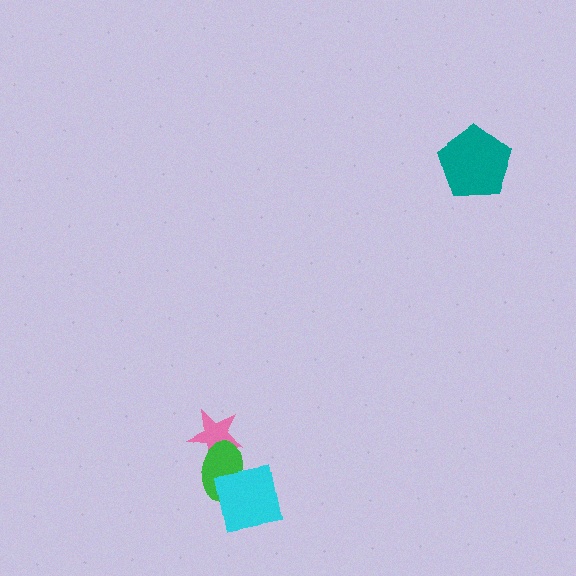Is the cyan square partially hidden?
No, no other shape covers it.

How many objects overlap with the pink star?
1 object overlaps with the pink star.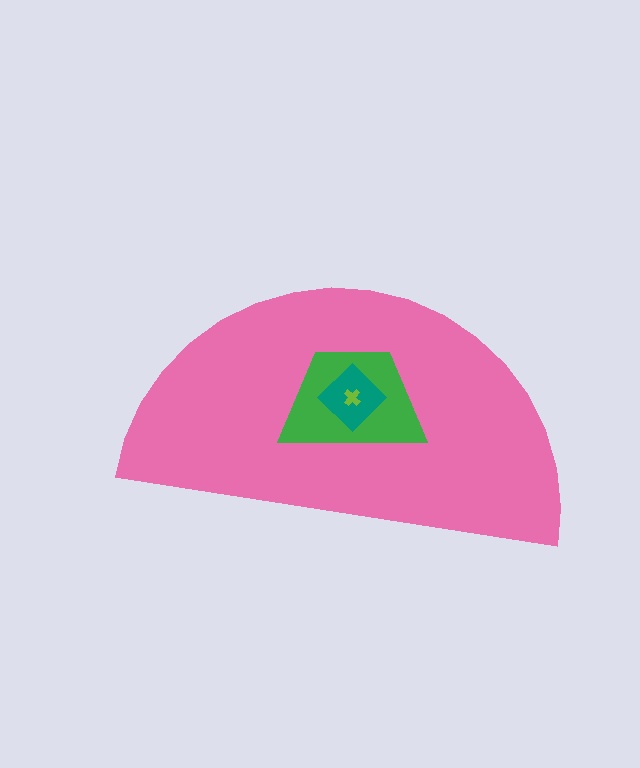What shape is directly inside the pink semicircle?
The green trapezoid.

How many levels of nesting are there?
4.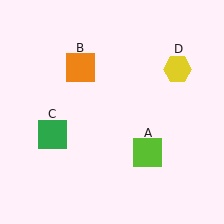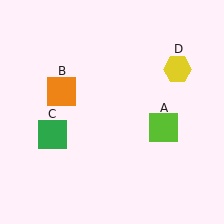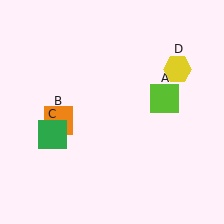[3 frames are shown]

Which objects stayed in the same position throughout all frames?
Green square (object C) and yellow hexagon (object D) remained stationary.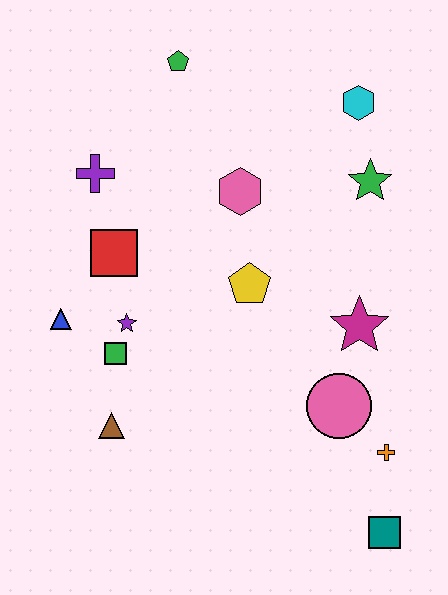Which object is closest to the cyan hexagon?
The green star is closest to the cyan hexagon.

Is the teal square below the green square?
Yes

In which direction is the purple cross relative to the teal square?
The purple cross is above the teal square.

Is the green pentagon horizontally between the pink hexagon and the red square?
Yes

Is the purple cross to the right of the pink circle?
No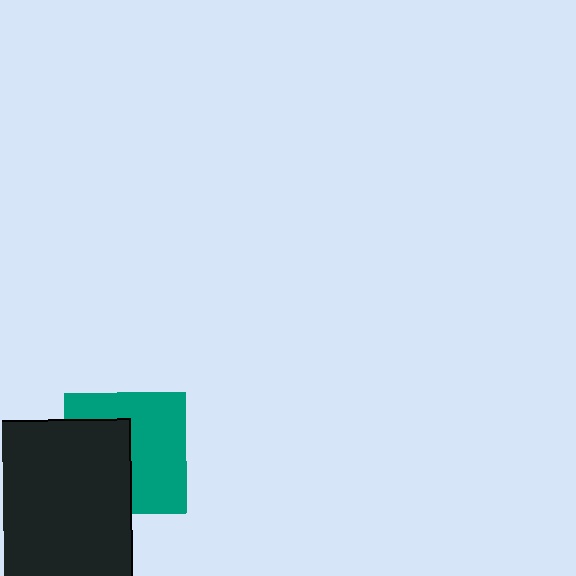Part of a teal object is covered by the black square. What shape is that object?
It is a square.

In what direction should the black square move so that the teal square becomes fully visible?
The black square should move left. That is the shortest direction to clear the overlap and leave the teal square fully visible.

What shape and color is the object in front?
The object in front is a black square.